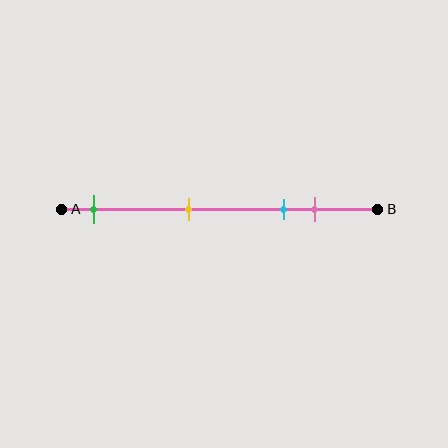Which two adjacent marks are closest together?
The cyan and pink marks are the closest adjacent pair.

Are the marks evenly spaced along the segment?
No, the marks are not evenly spaced.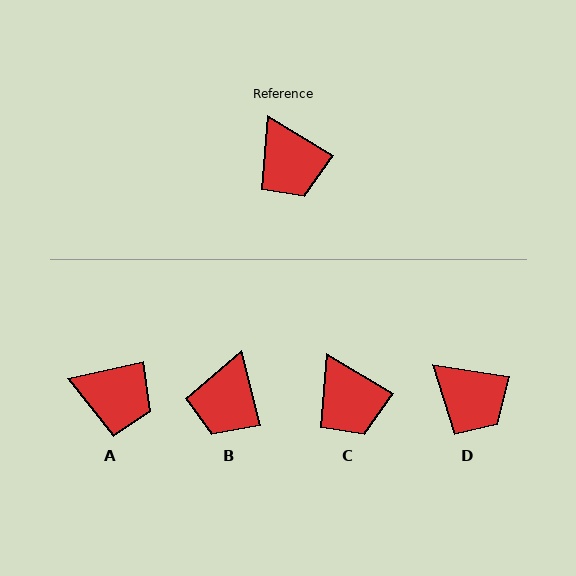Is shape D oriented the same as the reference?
No, it is off by about 22 degrees.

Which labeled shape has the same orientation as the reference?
C.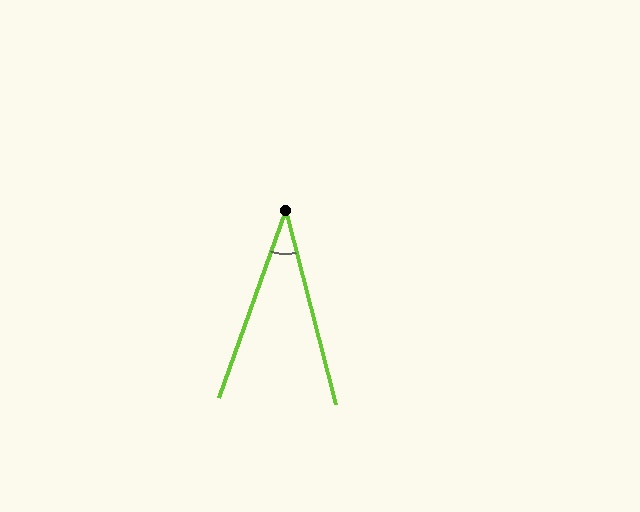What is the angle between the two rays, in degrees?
Approximately 34 degrees.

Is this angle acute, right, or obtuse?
It is acute.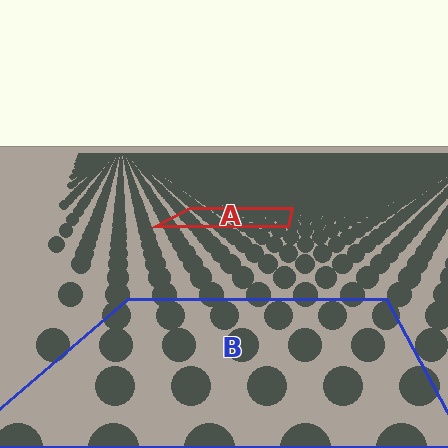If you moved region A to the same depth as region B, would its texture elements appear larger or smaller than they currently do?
They would appear larger. At a closer depth, the same texture elements are projected at a bigger on-screen size.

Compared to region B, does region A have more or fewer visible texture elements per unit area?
Region A has more texture elements per unit area — they are packed more densely because it is farther away.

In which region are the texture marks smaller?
The texture marks are smaller in region A, because it is farther away.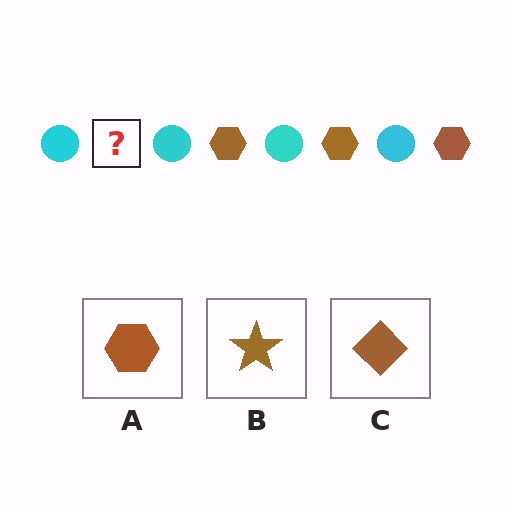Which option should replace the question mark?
Option A.